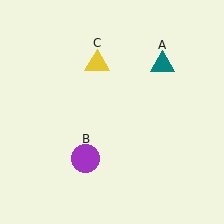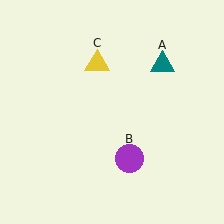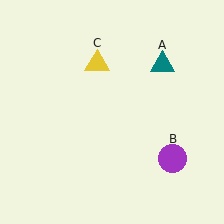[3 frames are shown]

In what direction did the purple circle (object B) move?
The purple circle (object B) moved right.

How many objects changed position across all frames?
1 object changed position: purple circle (object B).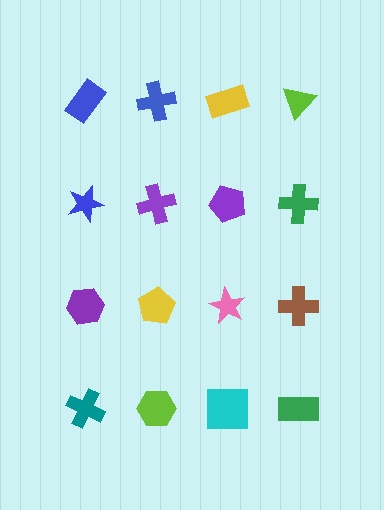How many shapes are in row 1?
4 shapes.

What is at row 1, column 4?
A lime triangle.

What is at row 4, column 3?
A cyan square.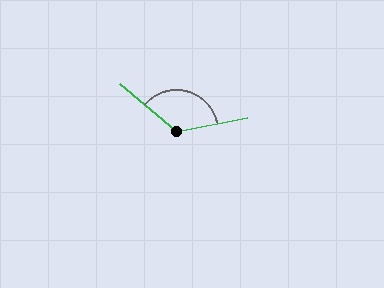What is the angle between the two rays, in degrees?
Approximately 128 degrees.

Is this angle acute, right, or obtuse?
It is obtuse.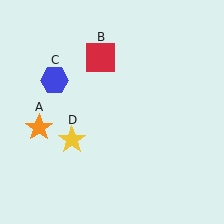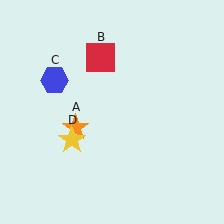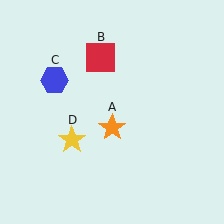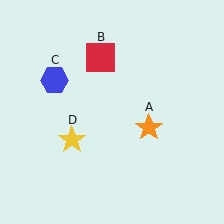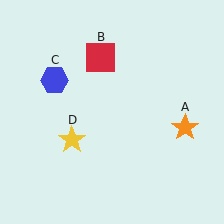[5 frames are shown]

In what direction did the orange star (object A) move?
The orange star (object A) moved right.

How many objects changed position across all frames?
1 object changed position: orange star (object A).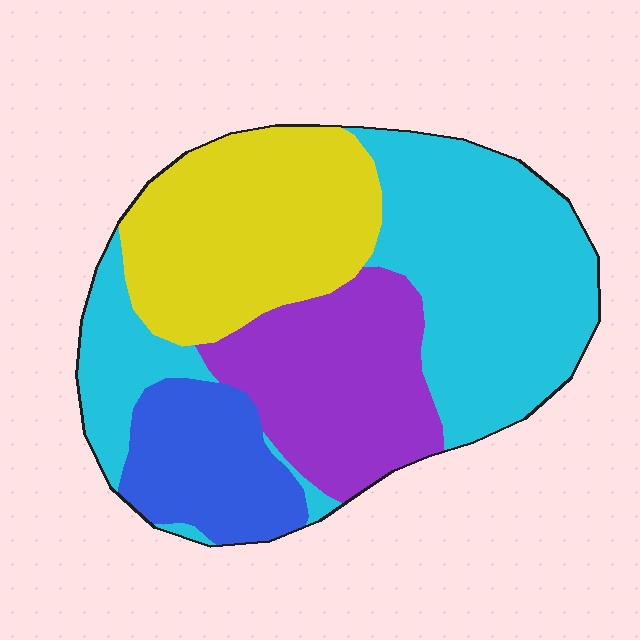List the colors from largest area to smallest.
From largest to smallest: cyan, yellow, purple, blue.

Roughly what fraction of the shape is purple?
Purple covers 21% of the shape.